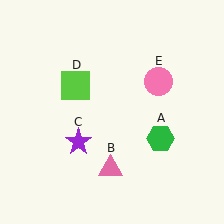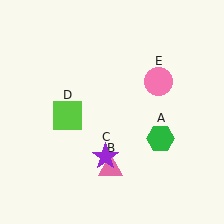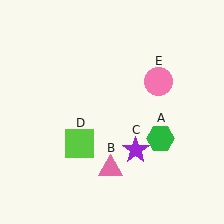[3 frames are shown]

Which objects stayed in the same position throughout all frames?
Green hexagon (object A) and pink triangle (object B) and pink circle (object E) remained stationary.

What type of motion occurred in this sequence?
The purple star (object C), lime square (object D) rotated counterclockwise around the center of the scene.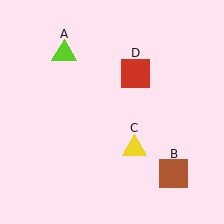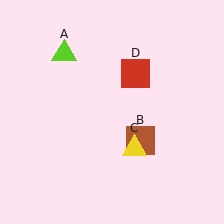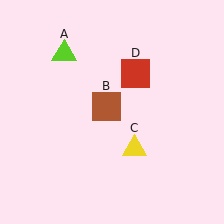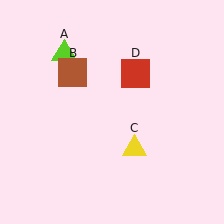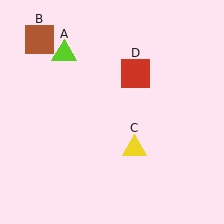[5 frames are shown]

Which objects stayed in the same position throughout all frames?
Lime triangle (object A) and yellow triangle (object C) and red square (object D) remained stationary.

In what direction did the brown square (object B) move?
The brown square (object B) moved up and to the left.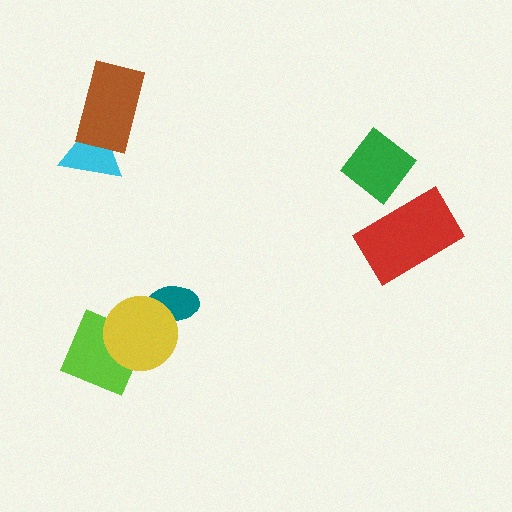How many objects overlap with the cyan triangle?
1 object overlaps with the cyan triangle.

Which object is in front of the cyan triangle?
The brown rectangle is in front of the cyan triangle.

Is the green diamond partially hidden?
Yes, it is partially covered by another shape.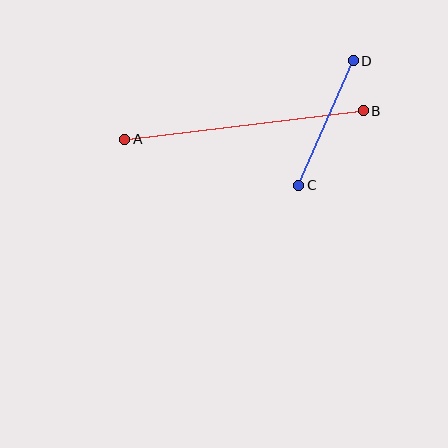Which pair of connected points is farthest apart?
Points A and B are farthest apart.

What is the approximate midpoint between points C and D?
The midpoint is at approximately (326, 123) pixels.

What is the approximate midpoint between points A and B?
The midpoint is at approximately (244, 125) pixels.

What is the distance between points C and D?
The distance is approximately 136 pixels.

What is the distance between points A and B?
The distance is approximately 240 pixels.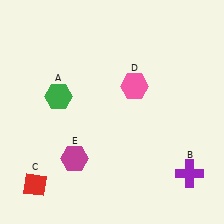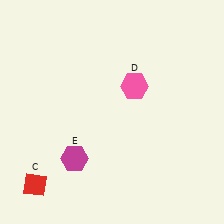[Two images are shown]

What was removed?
The green hexagon (A), the purple cross (B) were removed in Image 2.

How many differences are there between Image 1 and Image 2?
There are 2 differences between the two images.